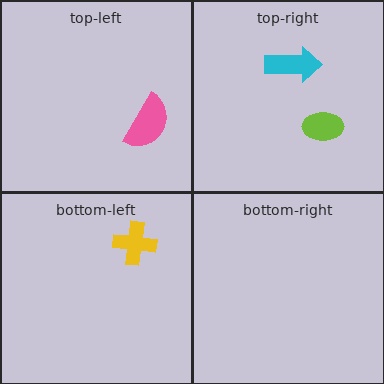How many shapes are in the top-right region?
2.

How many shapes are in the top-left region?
1.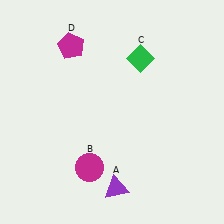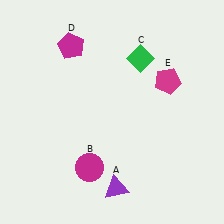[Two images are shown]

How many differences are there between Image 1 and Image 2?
There is 1 difference between the two images.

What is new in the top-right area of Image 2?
A magenta pentagon (E) was added in the top-right area of Image 2.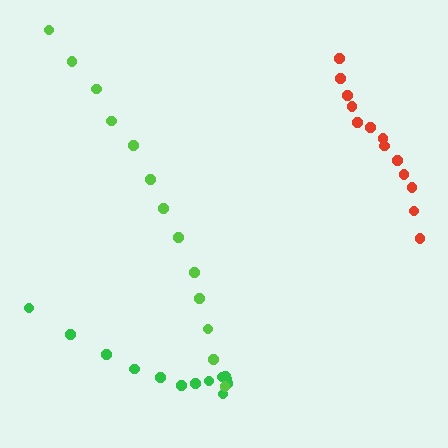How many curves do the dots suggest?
There are 3 distinct paths.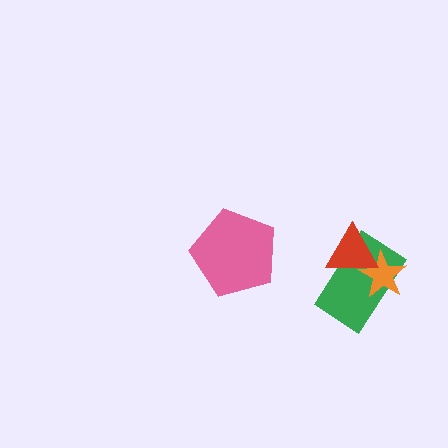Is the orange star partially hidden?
Yes, it is partially covered by another shape.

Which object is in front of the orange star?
The red triangle is in front of the orange star.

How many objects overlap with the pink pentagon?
0 objects overlap with the pink pentagon.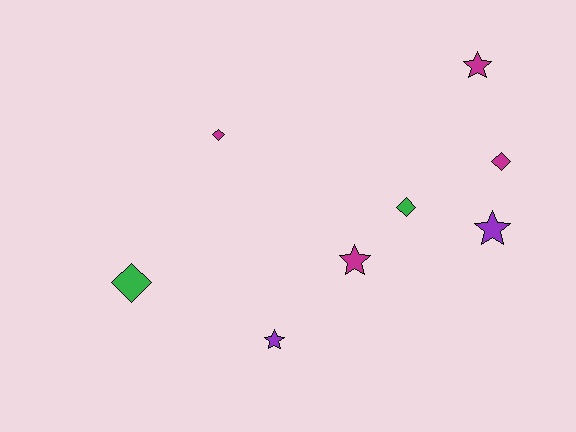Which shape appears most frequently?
Star, with 4 objects.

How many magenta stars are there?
There are 2 magenta stars.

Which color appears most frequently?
Magenta, with 4 objects.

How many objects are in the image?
There are 8 objects.